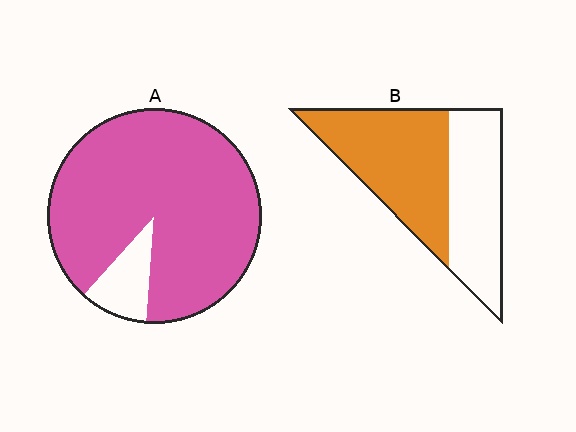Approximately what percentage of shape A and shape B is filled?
A is approximately 90% and B is approximately 55%.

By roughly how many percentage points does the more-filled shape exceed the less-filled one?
By roughly 35 percentage points (A over B).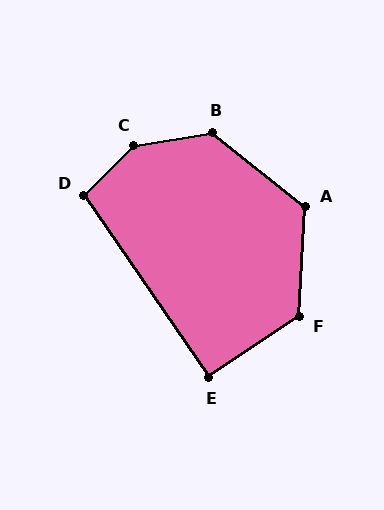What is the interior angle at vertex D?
Approximately 100 degrees (obtuse).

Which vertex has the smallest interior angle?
E, at approximately 90 degrees.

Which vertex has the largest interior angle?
C, at approximately 145 degrees.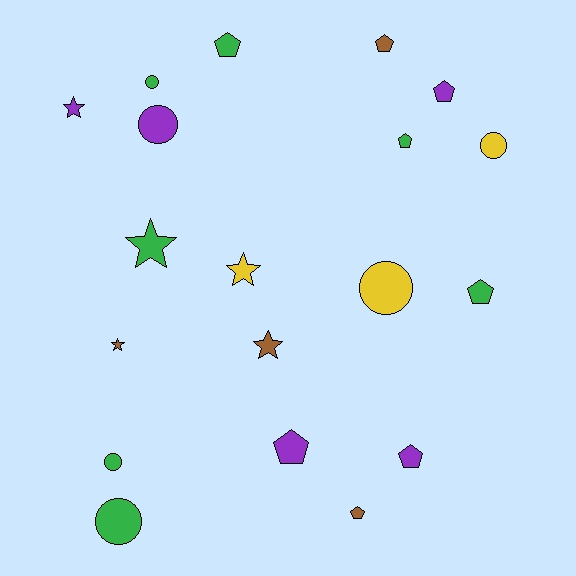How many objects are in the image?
There are 19 objects.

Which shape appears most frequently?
Pentagon, with 8 objects.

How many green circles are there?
There are 3 green circles.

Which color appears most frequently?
Green, with 7 objects.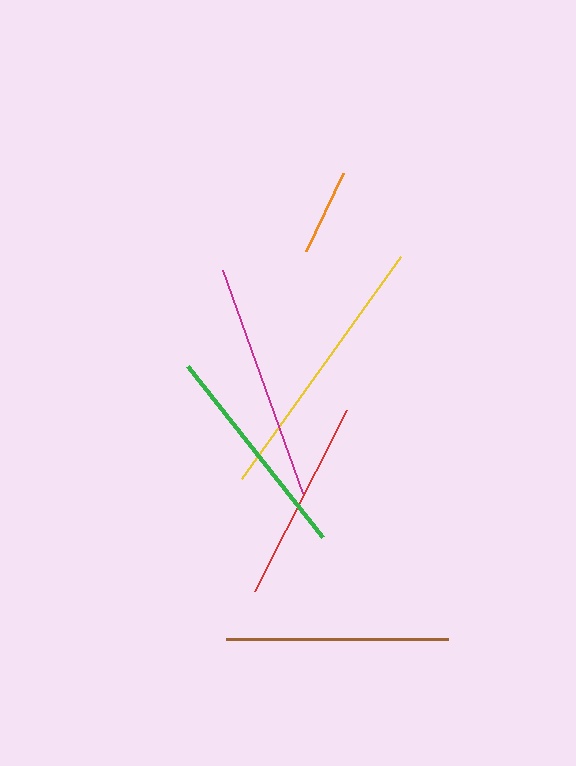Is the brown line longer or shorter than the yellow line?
The yellow line is longer than the brown line.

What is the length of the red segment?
The red segment is approximately 203 pixels long.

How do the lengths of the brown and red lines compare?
The brown and red lines are approximately the same length.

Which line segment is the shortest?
The orange line is the shortest at approximately 87 pixels.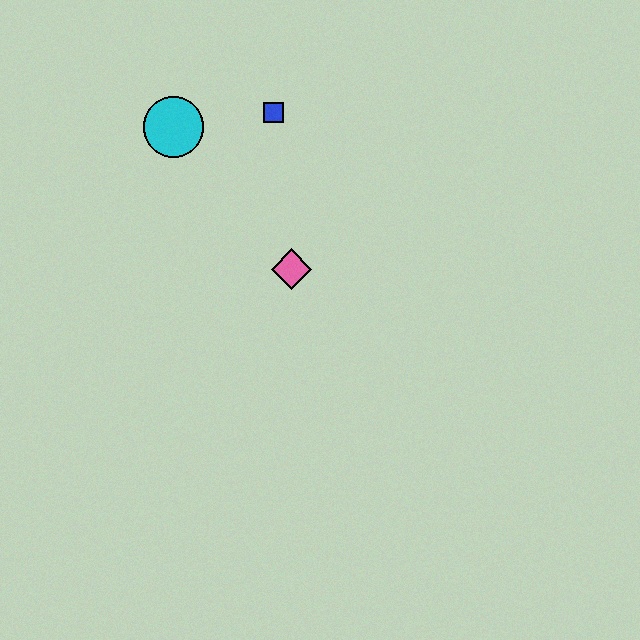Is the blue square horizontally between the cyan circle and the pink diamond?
Yes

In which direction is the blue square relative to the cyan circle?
The blue square is to the right of the cyan circle.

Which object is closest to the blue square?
The cyan circle is closest to the blue square.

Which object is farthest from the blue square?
The pink diamond is farthest from the blue square.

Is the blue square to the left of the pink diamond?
Yes